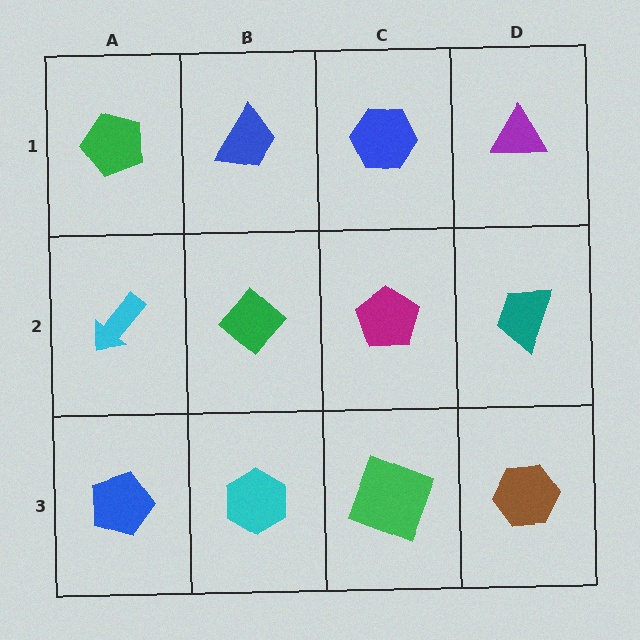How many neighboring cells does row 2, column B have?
4.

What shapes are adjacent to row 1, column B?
A green diamond (row 2, column B), a green pentagon (row 1, column A), a blue hexagon (row 1, column C).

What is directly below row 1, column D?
A teal trapezoid.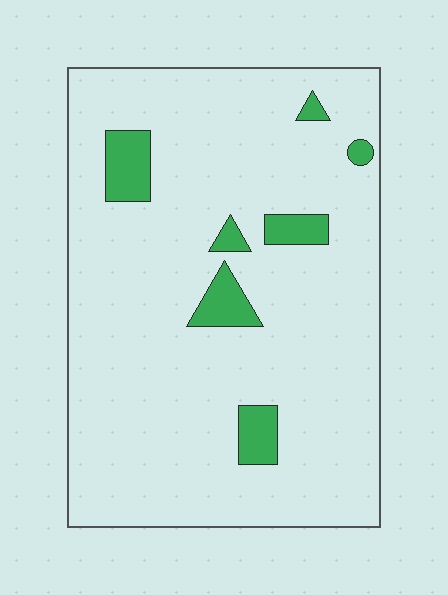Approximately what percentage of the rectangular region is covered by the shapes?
Approximately 10%.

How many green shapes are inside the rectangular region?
7.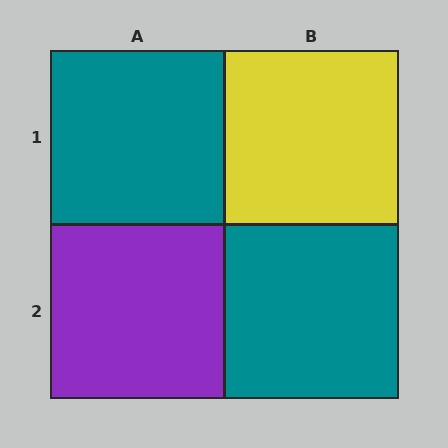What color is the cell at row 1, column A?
Teal.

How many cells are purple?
1 cell is purple.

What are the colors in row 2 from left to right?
Purple, teal.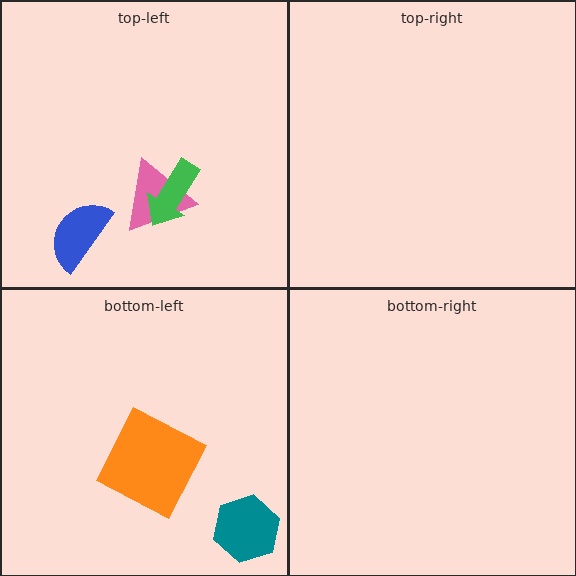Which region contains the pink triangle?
The top-left region.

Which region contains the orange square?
The bottom-left region.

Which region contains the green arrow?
The top-left region.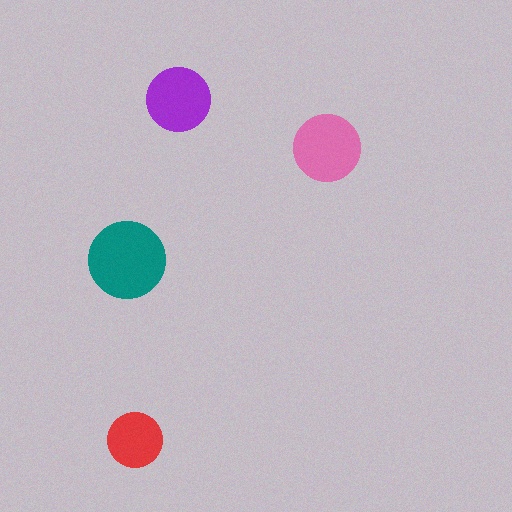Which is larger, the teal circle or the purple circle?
The teal one.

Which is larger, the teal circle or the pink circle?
The teal one.